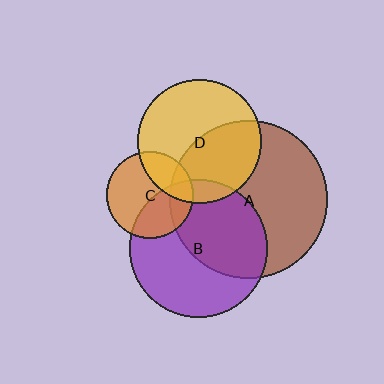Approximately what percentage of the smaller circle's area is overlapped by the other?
Approximately 45%.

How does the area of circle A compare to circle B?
Approximately 1.3 times.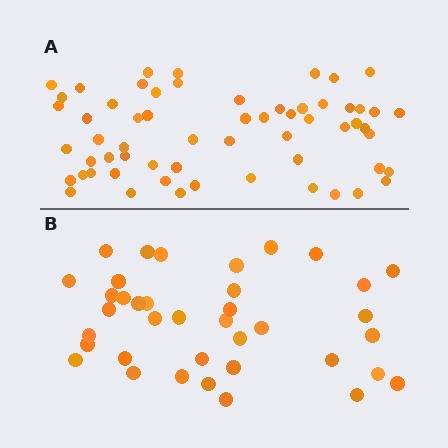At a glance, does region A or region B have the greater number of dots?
Region A (the top region) has more dots.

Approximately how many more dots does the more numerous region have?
Region A has approximately 20 more dots than region B.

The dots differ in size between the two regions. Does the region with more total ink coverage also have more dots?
No. Region B has more total ink coverage because its dots are larger, but region A actually contains more individual dots. Total area can be misleading — the number of items is what matters here.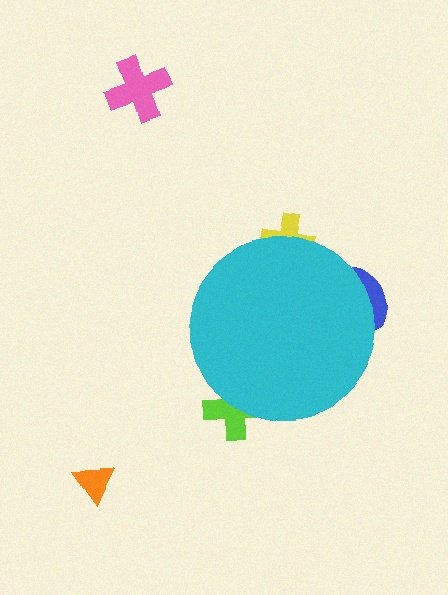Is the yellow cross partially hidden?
Yes, the yellow cross is partially hidden behind the cyan circle.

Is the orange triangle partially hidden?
No, the orange triangle is fully visible.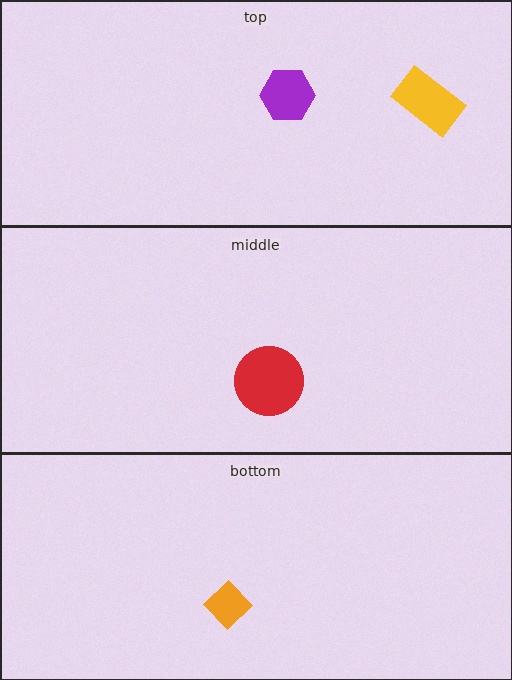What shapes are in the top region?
The purple hexagon, the yellow rectangle.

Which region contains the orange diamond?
The bottom region.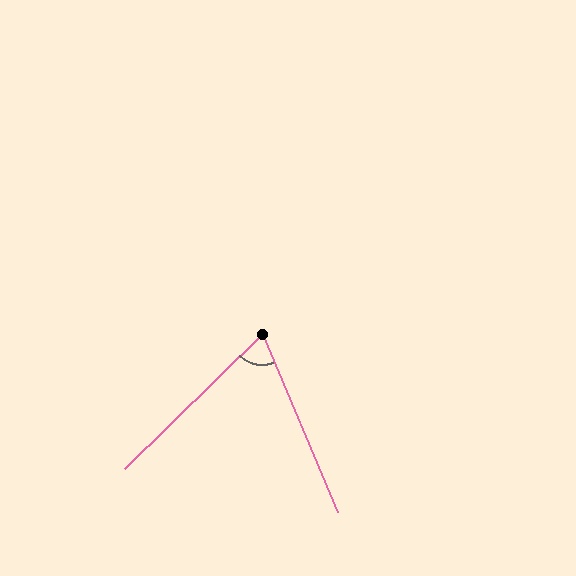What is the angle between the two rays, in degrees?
Approximately 68 degrees.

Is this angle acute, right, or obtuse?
It is acute.